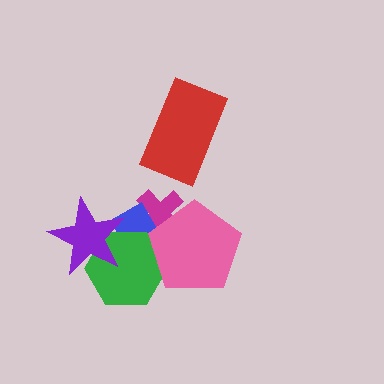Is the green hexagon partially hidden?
Yes, it is partially covered by another shape.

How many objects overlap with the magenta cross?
2 objects overlap with the magenta cross.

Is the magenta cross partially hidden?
Yes, it is partially covered by another shape.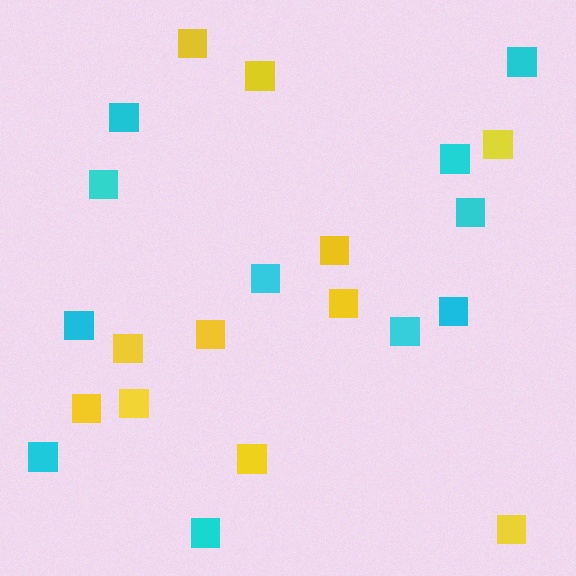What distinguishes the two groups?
There are 2 groups: one group of cyan squares (11) and one group of yellow squares (11).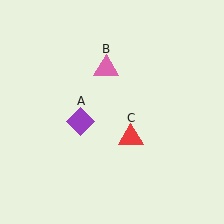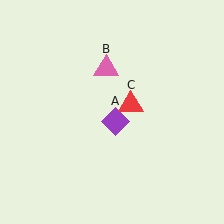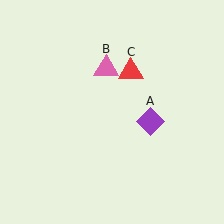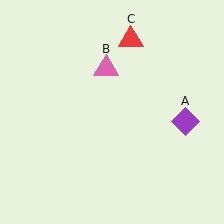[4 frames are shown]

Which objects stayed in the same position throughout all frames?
Pink triangle (object B) remained stationary.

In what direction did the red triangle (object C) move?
The red triangle (object C) moved up.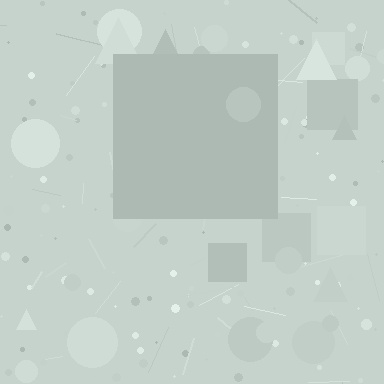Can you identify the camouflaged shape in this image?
The camouflaged shape is a square.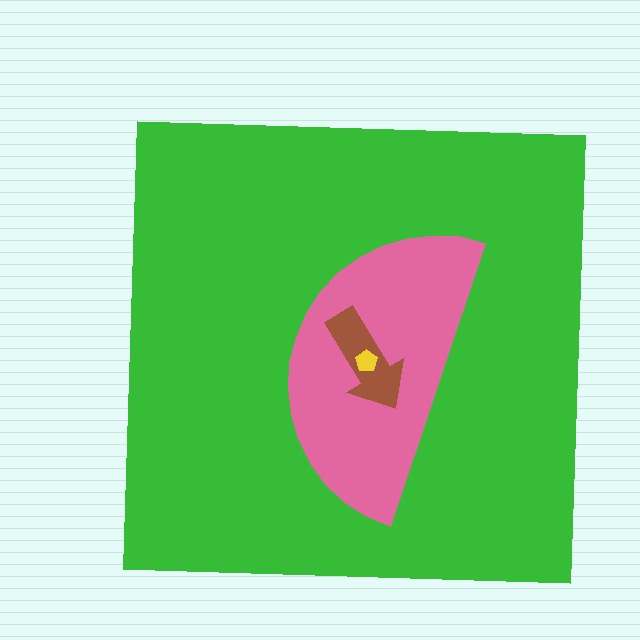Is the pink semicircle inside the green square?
Yes.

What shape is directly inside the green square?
The pink semicircle.